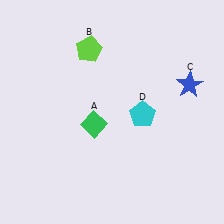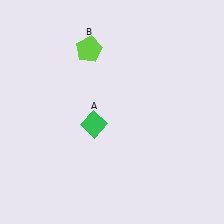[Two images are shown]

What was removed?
The blue star (C), the cyan pentagon (D) were removed in Image 2.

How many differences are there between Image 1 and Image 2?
There are 2 differences between the two images.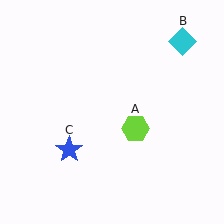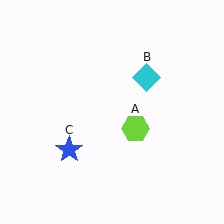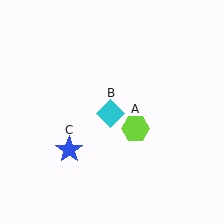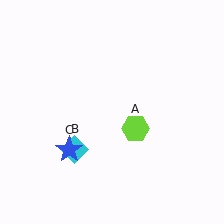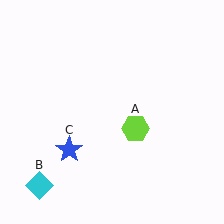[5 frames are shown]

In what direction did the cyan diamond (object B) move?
The cyan diamond (object B) moved down and to the left.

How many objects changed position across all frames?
1 object changed position: cyan diamond (object B).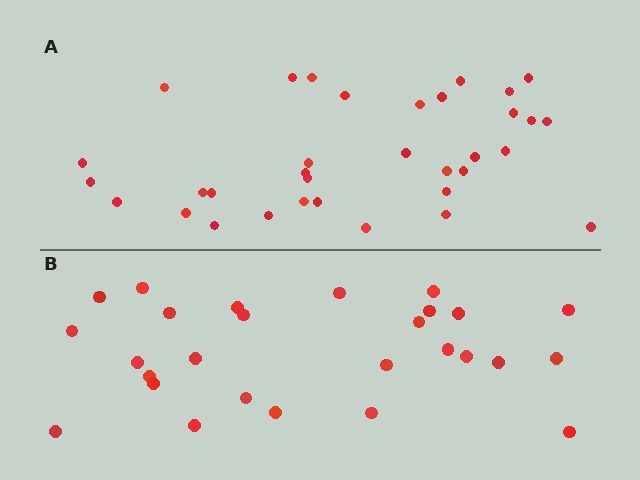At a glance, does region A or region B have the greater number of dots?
Region A (the top region) has more dots.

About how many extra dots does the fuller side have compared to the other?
Region A has roughly 8 or so more dots than region B.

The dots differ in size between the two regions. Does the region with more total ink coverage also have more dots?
No. Region B has more total ink coverage because its dots are larger, but region A actually contains more individual dots. Total area can be misleading — the number of items is what matters here.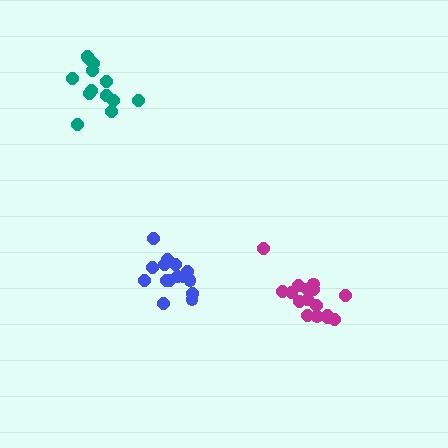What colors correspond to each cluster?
The clusters are colored: teal, blue, magenta.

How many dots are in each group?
Group 1: 13 dots, Group 2: 15 dots, Group 3: 16 dots (44 total).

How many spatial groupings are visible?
There are 3 spatial groupings.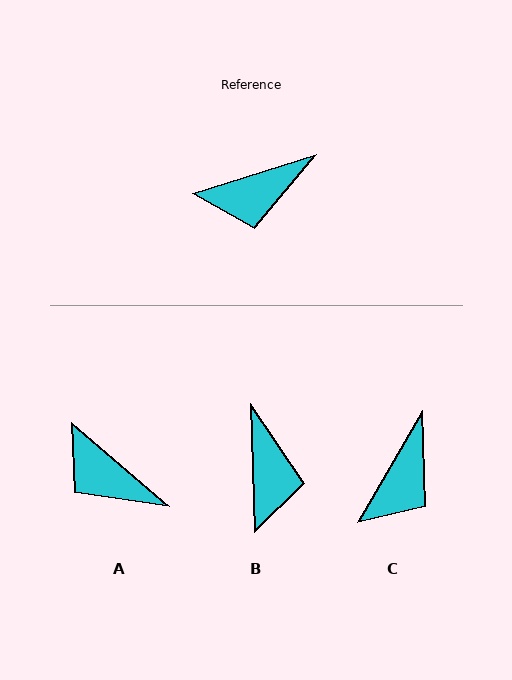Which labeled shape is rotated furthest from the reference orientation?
B, about 74 degrees away.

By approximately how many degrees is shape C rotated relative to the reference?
Approximately 42 degrees counter-clockwise.